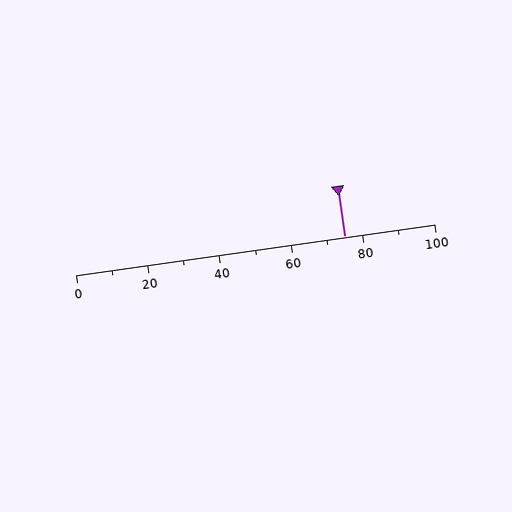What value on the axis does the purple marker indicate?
The marker indicates approximately 75.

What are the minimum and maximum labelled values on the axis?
The axis runs from 0 to 100.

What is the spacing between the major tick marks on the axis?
The major ticks are spaced 20 apart.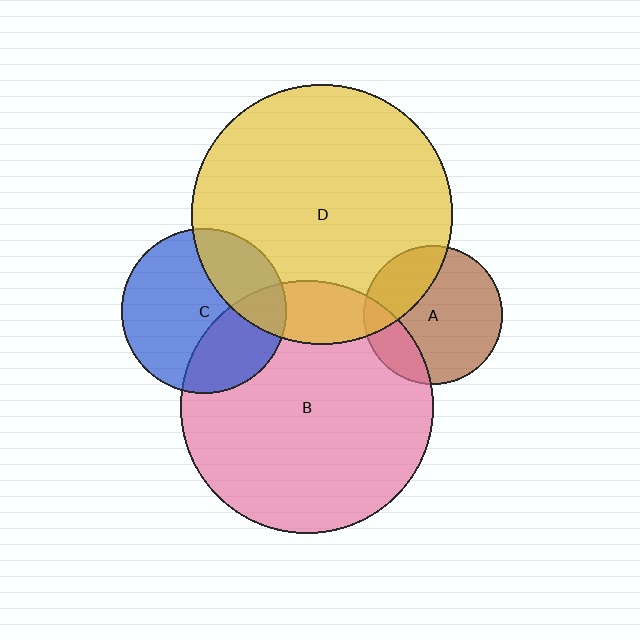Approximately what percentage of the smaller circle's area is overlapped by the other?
Approximately 20%.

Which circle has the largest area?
Circle D (yellow).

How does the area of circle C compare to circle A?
Approximately 1.4 times.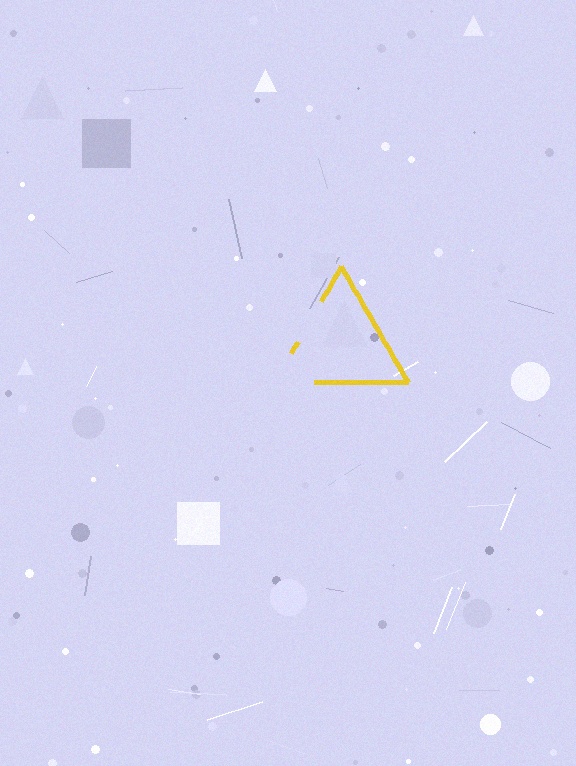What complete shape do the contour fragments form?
The contour fragments form a triangle.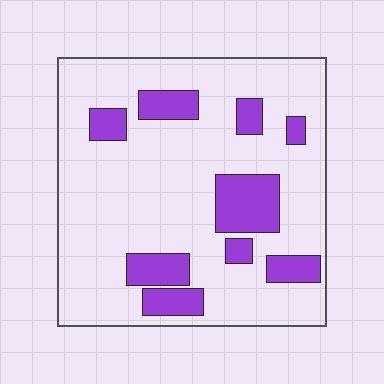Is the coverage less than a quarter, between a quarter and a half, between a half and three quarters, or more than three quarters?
Less than a quarter.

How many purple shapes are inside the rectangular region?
9.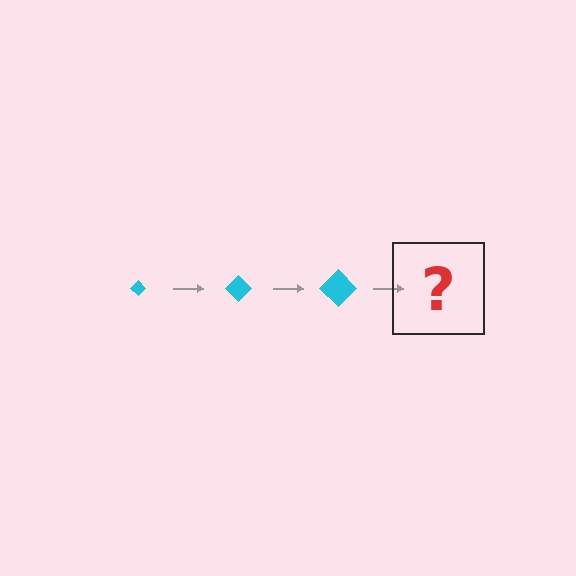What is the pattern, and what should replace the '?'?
The pattern is that the diamond gets progressively larger each step. The '?' should be a cyan diamond, larger than the previous one.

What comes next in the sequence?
The next element should be a cyan diamond, larger than the previous one.